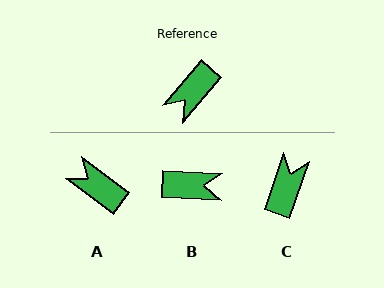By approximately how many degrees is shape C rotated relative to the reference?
Approximately 158 degrees clockwise.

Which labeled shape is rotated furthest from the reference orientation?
C, about 158 degrees away.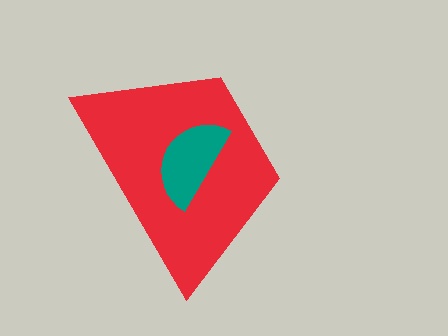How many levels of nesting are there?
2.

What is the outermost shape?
The red trapezoid.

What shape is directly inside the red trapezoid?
The teal semicircle.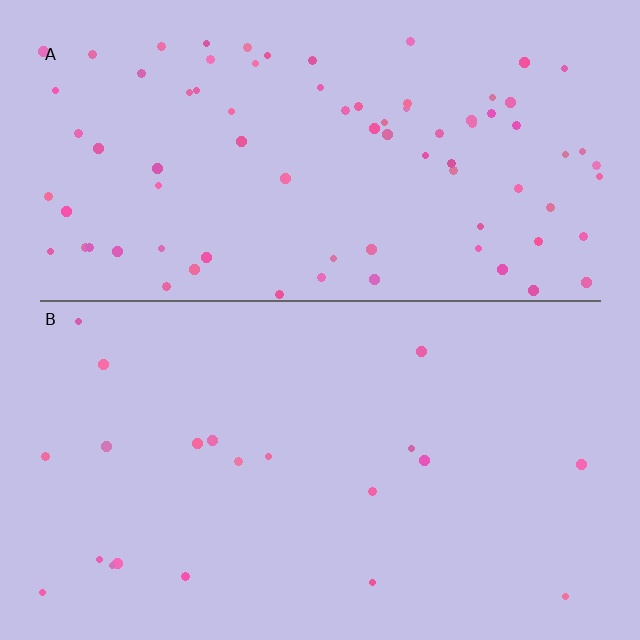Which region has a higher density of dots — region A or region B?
A (the top).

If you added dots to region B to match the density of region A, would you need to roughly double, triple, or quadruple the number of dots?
Approximately quadruple.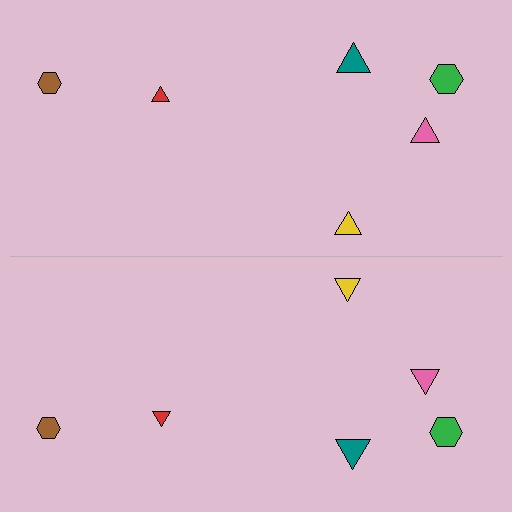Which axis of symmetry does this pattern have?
The pattern has a horizontal axis of symmetry running through the center of the image.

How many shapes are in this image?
There are 12 shapes in this image.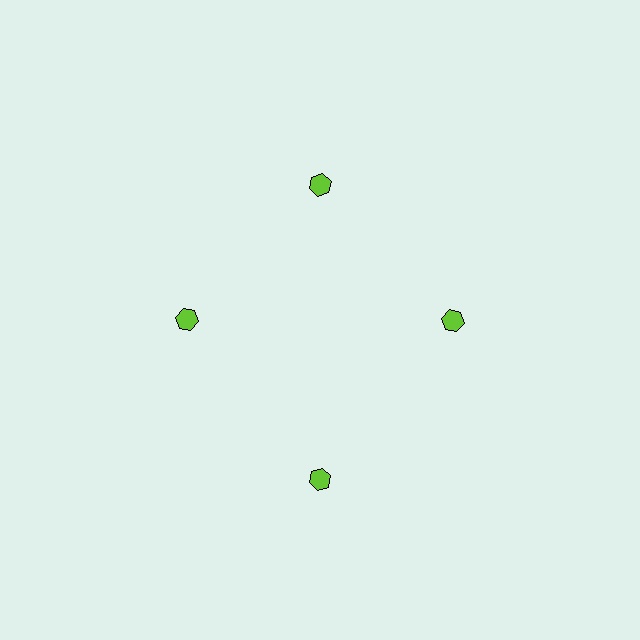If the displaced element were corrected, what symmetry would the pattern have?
It would have 4-fold rotational symmetry — the pattern would map onto itself every 90 degrees.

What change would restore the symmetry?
The symmetry would be restored by moving it inward, back onto the ring so that all 4 hexagons sit at equal angles and equal distance from the center.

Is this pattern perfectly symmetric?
No. The 4 lime hexagons are arranged in a ring, but one element near the 6 o'clock position is pushed outward from the center, breaking the 4-fold rotational symmetry.